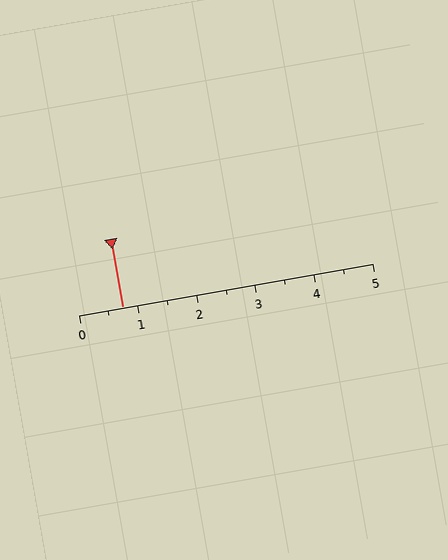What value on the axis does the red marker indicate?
The marker indicates approximately 0.8.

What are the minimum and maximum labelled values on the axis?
The axis runs from 0 to 5.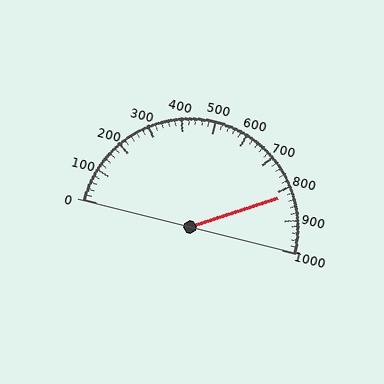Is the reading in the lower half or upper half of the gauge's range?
The reading is in the upper half of the range (0 to 1000).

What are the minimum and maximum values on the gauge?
The gauge ranges from 0 to 1000.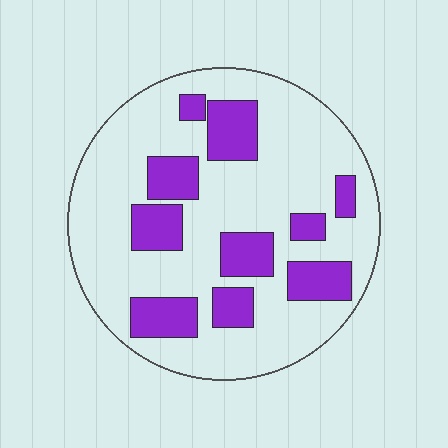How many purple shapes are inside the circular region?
10.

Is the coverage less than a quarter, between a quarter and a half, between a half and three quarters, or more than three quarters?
Between a quarter and a half.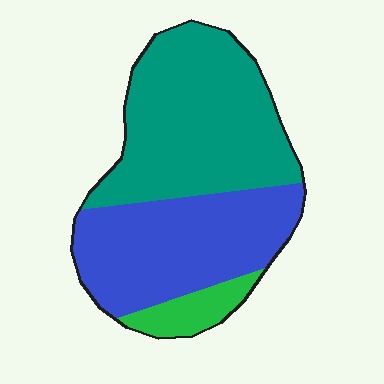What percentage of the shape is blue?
Blue takes up about two fifths (2/5) of the shape.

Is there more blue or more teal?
Teal.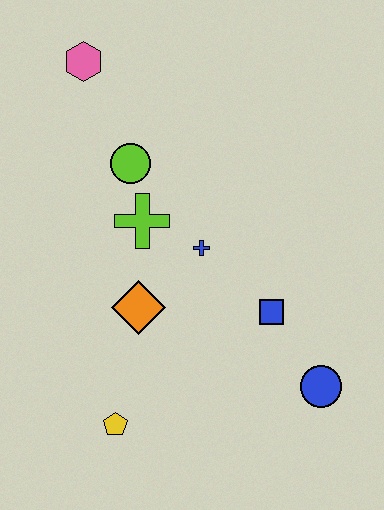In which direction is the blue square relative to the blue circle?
The blue square is above the blue circle.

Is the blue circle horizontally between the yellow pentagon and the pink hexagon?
No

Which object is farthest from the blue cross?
The pink hexagon is farthest from the blue cross.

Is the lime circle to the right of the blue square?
No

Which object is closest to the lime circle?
The lime cross is closest to the lime circle.